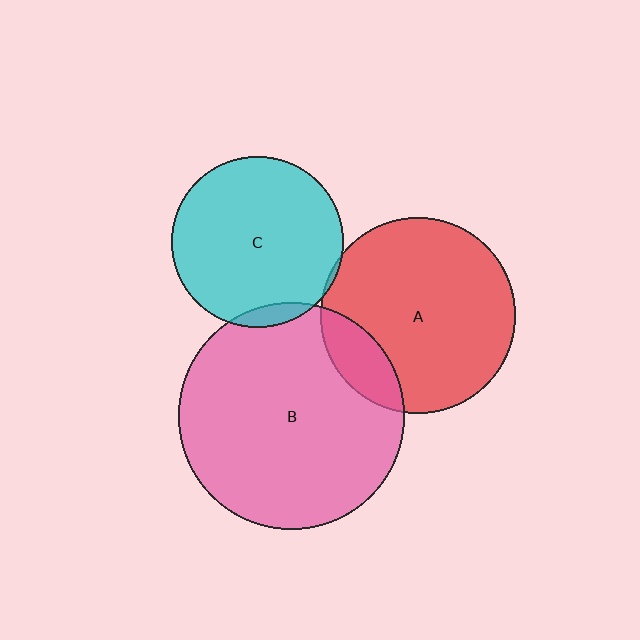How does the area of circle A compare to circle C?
Approximately 1.3 times.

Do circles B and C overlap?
Yes.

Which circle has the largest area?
Circle B (pink).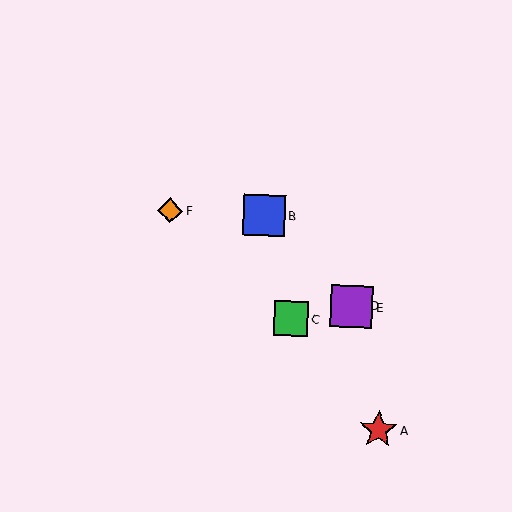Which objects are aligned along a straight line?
Objects D, E, F are aligned along a straight line.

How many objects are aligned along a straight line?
3 objects (D, E, F) are aligned along a straight line.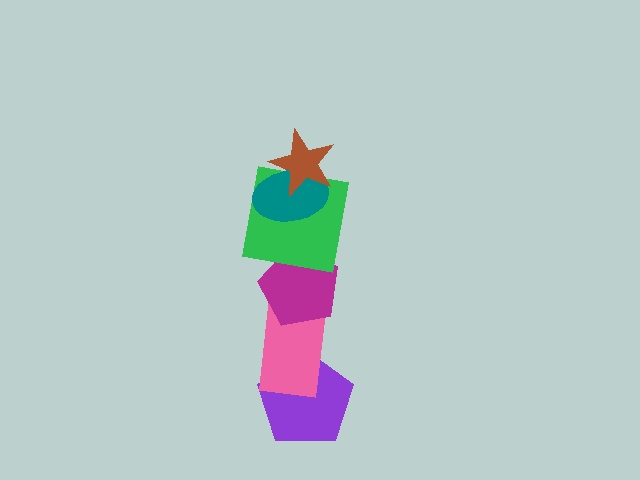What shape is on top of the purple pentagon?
The pink rectangle is on top of the purple pentagon.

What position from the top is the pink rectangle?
The pink rectangle is 5th from the top.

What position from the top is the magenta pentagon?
The magenta pentagon is 4th from the top.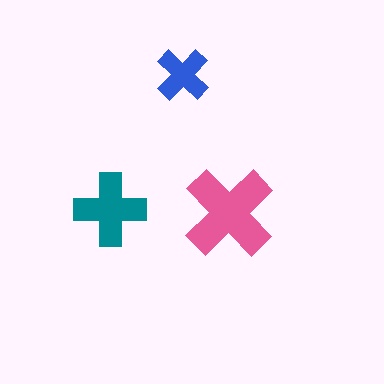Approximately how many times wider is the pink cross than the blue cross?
About 1.5 times wider.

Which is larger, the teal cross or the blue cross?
The teal one.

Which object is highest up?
The blue cross is topmost.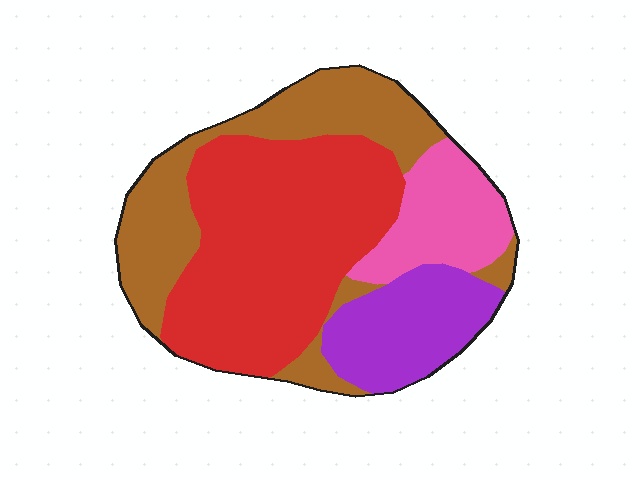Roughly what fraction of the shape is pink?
Pink takes up less than a quarter of the shape.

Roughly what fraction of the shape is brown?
Brown takes up between a quarter and a half of the shape.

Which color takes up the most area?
Red, at roughly 45%.